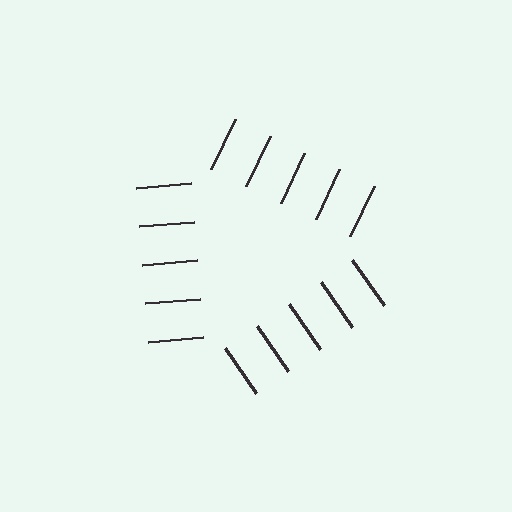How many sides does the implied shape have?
3 sides — the line-ends trace a triangle.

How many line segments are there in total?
15 — 5 along each of the 3 edges.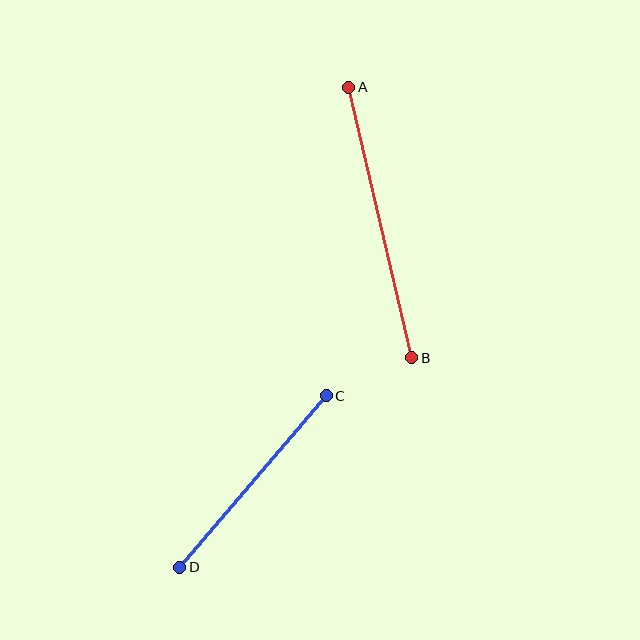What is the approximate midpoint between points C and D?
The midpoint is at approximately (253, 481) pixels.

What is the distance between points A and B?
The distance is approximately 278 pixels.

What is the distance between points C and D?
The distance is approximately 226 pixels.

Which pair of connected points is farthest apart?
Points A and B are farthest apart.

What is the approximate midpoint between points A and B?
The midpoint is at approximately (380, 223) pixels.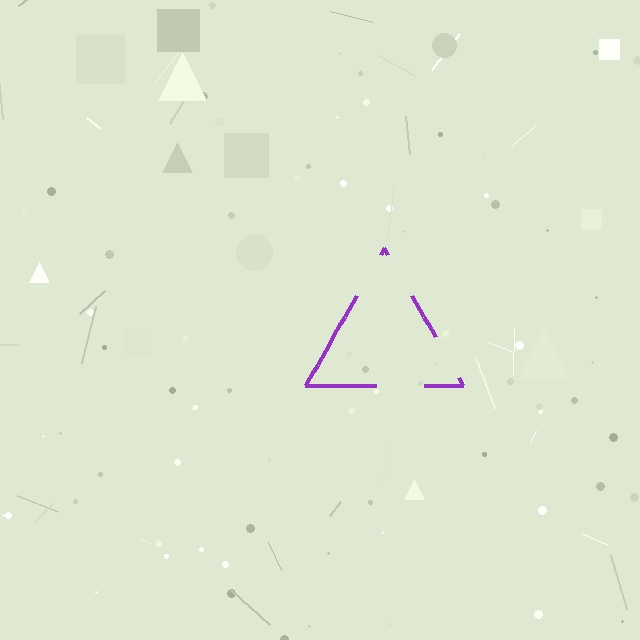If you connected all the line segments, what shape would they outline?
They would outline a triangle.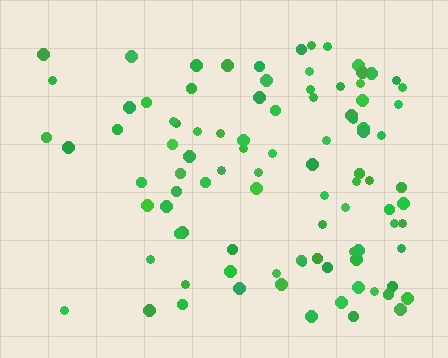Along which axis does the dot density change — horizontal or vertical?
Horizontal.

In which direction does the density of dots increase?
From left to right, with the right side densest.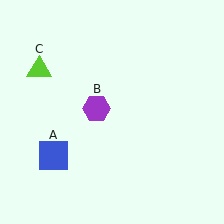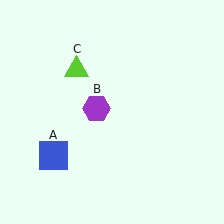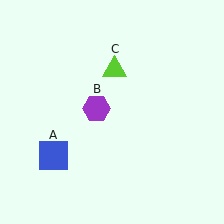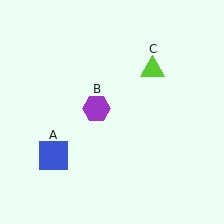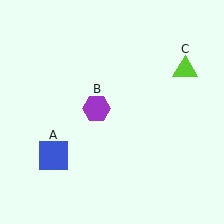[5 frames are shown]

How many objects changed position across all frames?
1 object changed position: lime triangle (object C).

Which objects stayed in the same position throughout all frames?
Blue square (object A) and purple hexagon (object B) remained stationary.